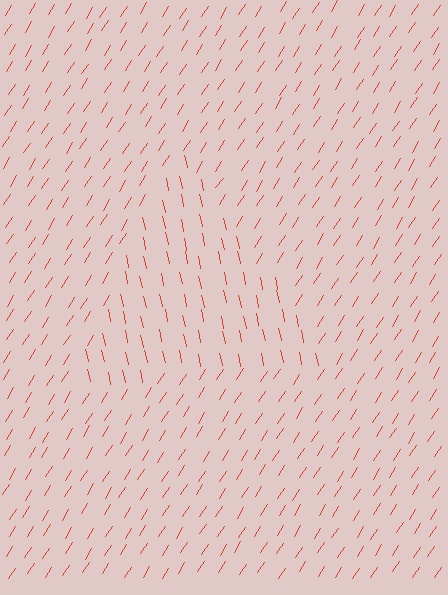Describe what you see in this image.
The image is filled with small red line segments. A triangle region in the image has lines oriented differently from the surrounding lines, creating a visible texture boundary.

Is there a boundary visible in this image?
Yes, there is a texture boundary formed by a change in line orientation.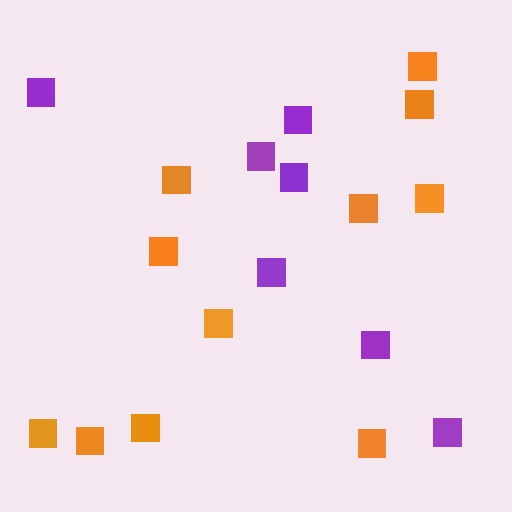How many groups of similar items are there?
There are 2 groups: one group of purple squares (7) and one group of orange squares (11).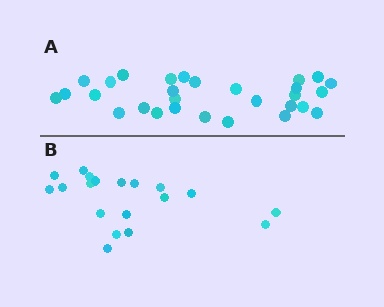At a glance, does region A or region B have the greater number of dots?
Region A (the top region) has more dots.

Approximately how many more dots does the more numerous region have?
Region A has roughly 10 or so more dots than region B.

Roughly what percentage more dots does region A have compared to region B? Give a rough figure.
About 55% more.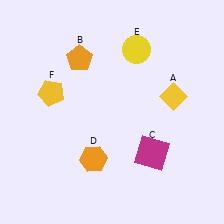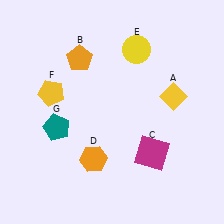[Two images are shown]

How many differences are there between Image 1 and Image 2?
There is 1 difference between the two images.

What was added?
A teal pentagon (G) was added in Image 2.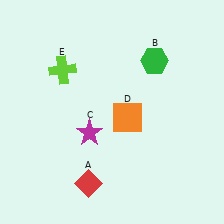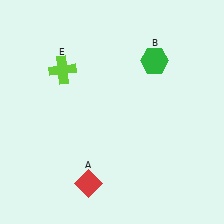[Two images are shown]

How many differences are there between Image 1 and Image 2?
There are 2 differences between the two images.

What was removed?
The orange square (D), the magenta star (C) were removed in Image 2.